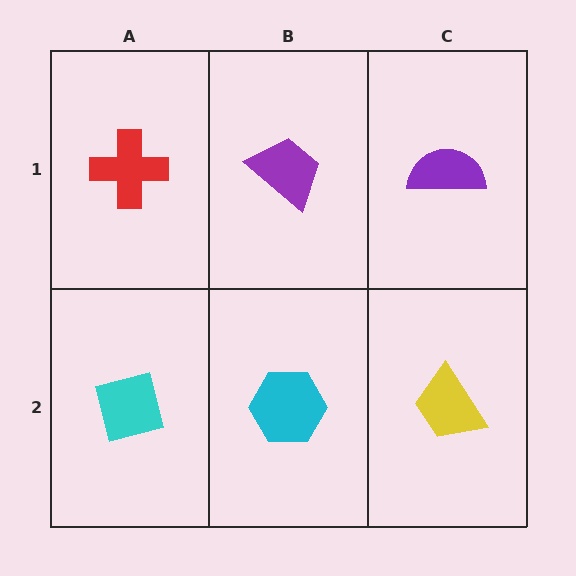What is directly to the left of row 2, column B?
A cyan square.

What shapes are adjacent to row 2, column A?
A red cross (row 1, column A), a cyan hexagon (row 2, column B).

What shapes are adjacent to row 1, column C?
A yellow trapezoid (row 2, column C), a purple trapezoid (row 1, column B).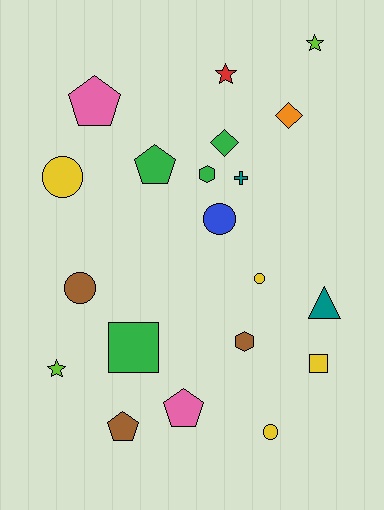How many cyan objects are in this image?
There are no cyan objects.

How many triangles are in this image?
There is 1 triangle.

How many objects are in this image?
There are 20 objects.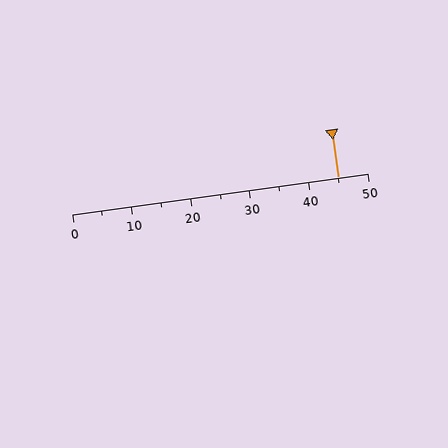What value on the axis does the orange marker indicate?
The marker indicates approximately 45.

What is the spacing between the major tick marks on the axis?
The major ticks are spaced 10 apart.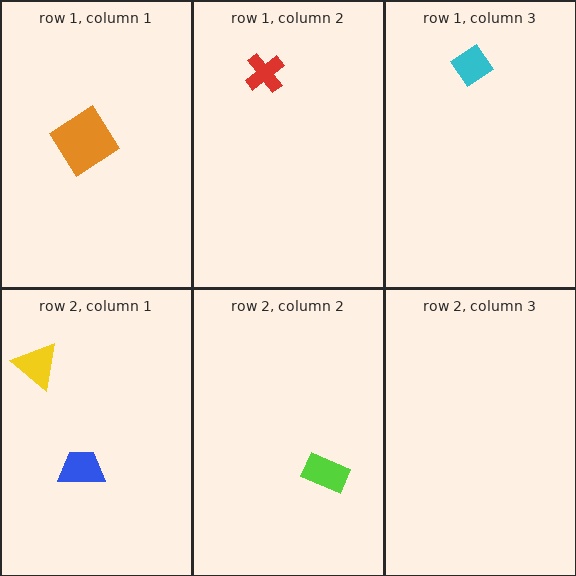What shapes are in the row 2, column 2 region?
The lime rectangle.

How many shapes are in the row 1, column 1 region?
1.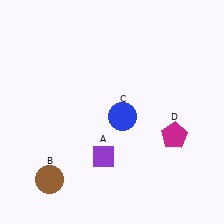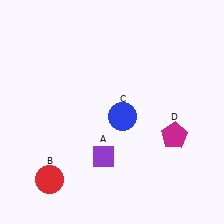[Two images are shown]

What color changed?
The circle (B) changed from brown in Image 1 to red in Image 2.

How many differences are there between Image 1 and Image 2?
There is 1 difference between the two images.